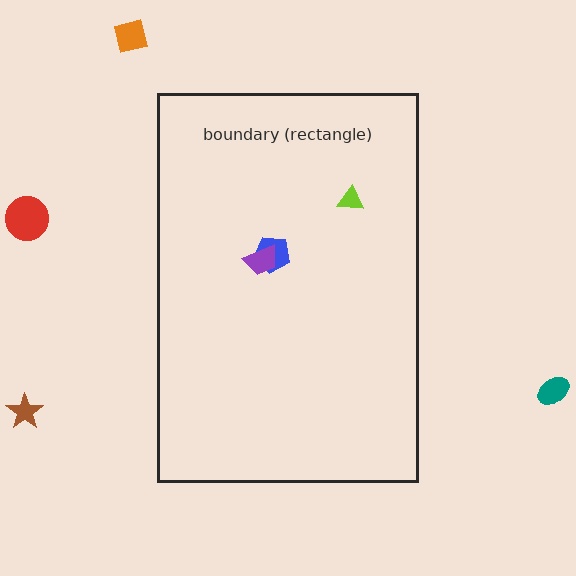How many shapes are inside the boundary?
3 inside, 4 outside.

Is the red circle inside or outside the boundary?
Outside.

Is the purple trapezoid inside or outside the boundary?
Inside.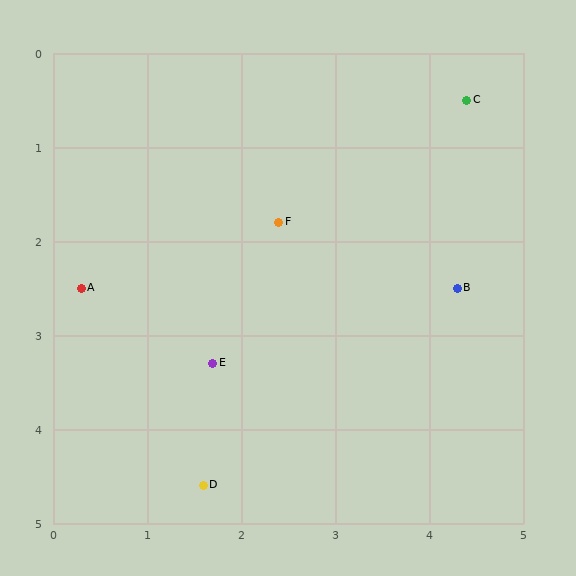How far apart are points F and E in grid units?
Points F and E are about 1.7 grid units apart.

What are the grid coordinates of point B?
Point B is at approximately (4.3, 2.5).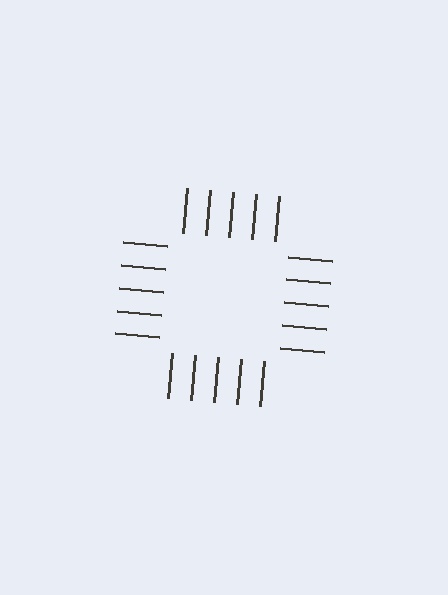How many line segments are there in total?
20 — 5 along each of the 4 edges.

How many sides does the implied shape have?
4 sides — the line-ends trace a square.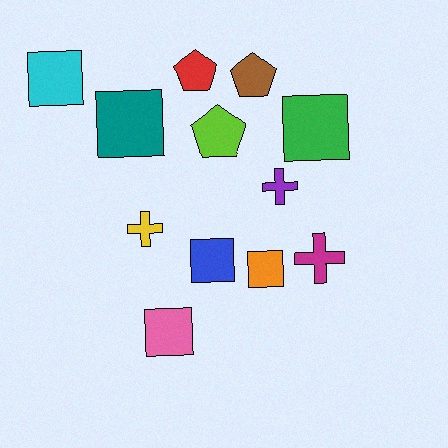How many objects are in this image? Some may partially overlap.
There are 12 objects.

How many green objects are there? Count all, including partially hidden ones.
There is 1 green object.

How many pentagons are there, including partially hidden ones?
There are 3 pentagons.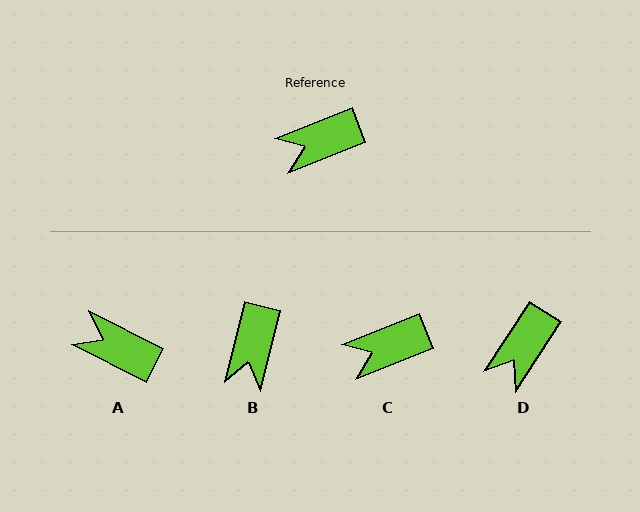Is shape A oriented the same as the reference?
No, it is off by about 49 degrees.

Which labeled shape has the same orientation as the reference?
C.